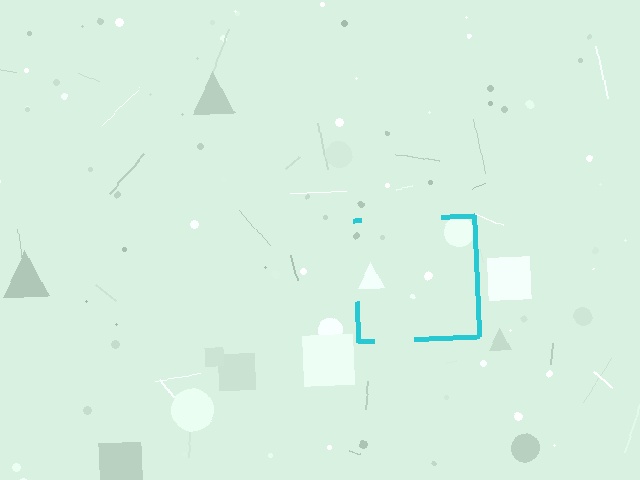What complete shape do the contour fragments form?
The contour fragments form a square.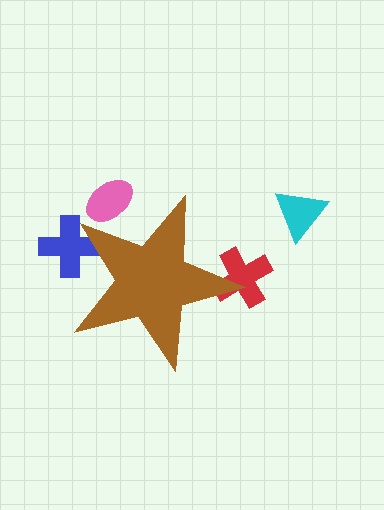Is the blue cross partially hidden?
Yes, the blue cross is partially hidden behind the brown star.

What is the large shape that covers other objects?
A brown star.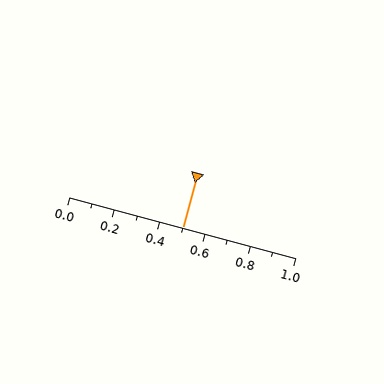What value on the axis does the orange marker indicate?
The marker indicates approximately 0.5.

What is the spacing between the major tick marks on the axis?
The major ticks are spaced 0.2 apart.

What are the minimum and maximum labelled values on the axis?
The axis runs from 0.0 to 1.0.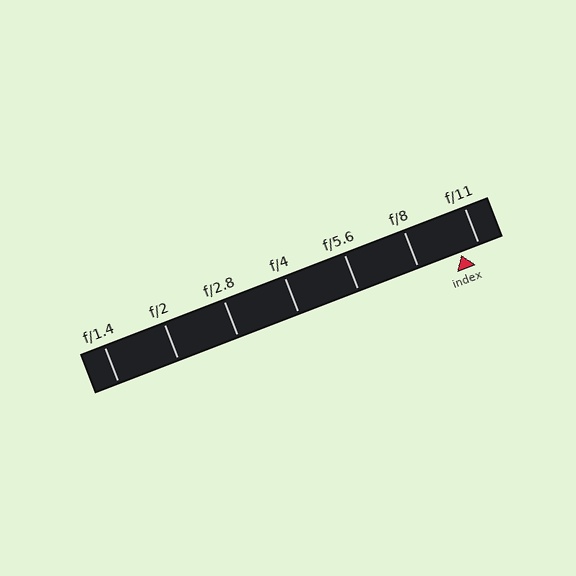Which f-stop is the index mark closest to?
The index mark is closest to f/11.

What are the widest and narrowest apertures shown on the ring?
The widest aperture shown is f/1.4 and the narrowest is f/11.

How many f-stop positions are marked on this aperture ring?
There are 7 f-stop positions marked.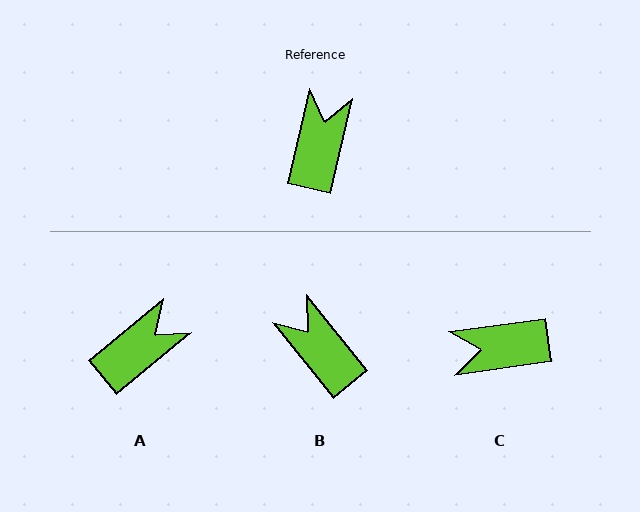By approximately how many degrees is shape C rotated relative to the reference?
Approximately 111 degrees counter-clockwise.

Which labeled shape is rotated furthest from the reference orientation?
C, about 111 degrees away.